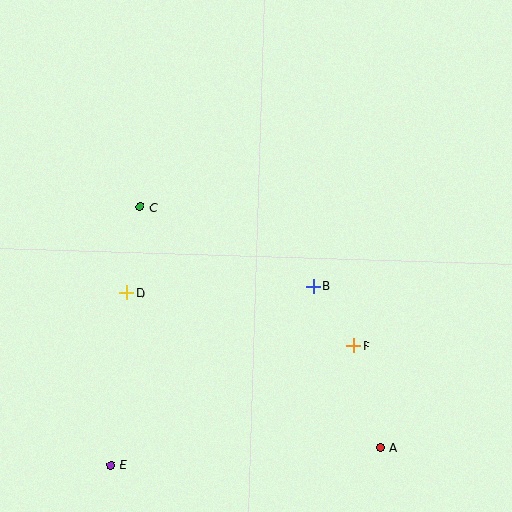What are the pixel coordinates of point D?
Point D is at (126, 293).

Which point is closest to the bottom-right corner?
Point A is closest to the bottom-right corner.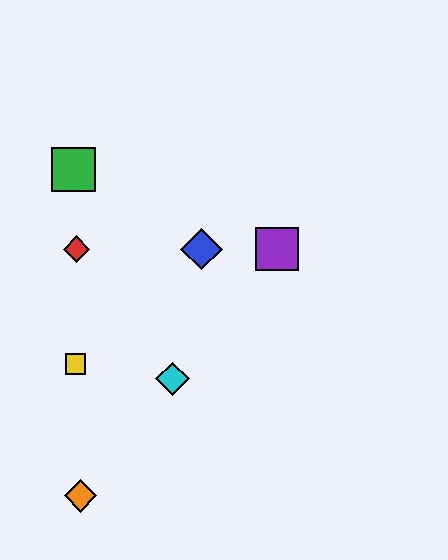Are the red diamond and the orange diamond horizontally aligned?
No, the red diamond is at y≈249 and the orange diamond is at y≈496.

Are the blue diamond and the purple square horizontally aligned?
Yes, both are at y≈249.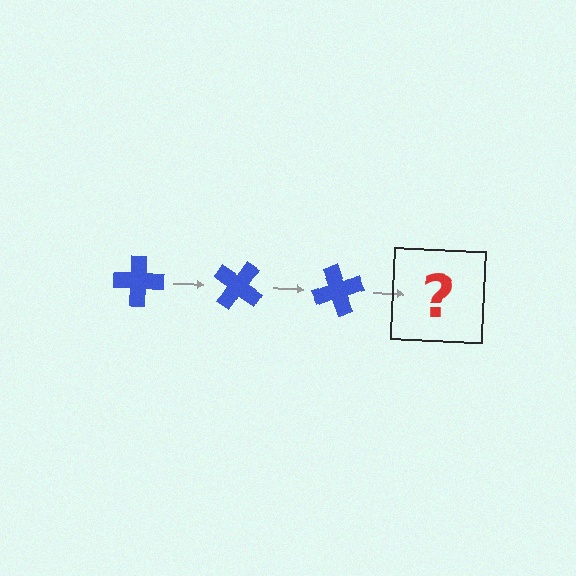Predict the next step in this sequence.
The next step is a blue cross rotated 105 degrees.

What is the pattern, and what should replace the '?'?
The pattern is that the cross rotates 35 degrees each step. The '?' should be a blue cross rotated 105 degrees.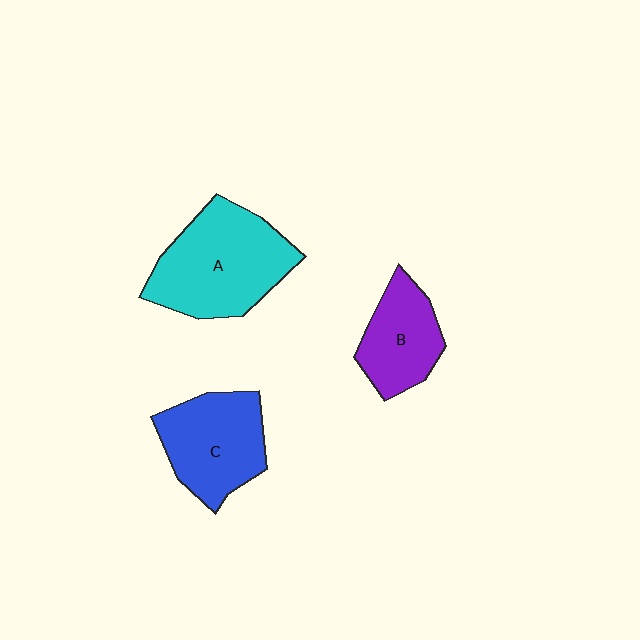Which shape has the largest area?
Shape A (cyan).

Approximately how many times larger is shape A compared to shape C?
Approximately 1.3 times.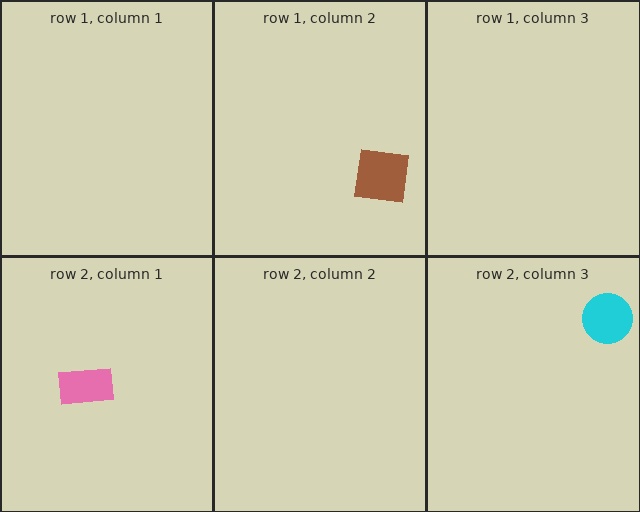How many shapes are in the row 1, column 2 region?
1.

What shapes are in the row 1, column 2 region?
The brown square.